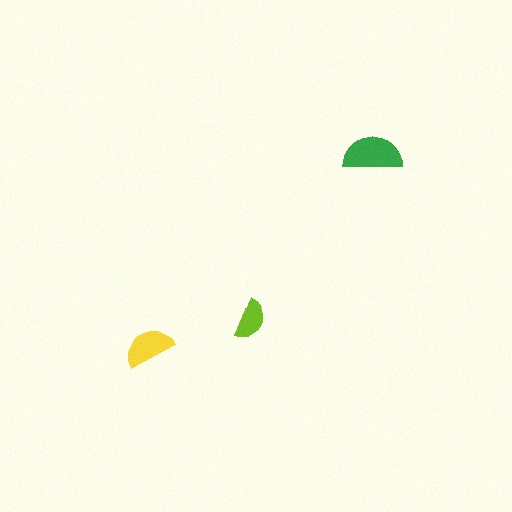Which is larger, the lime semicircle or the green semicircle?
The green one.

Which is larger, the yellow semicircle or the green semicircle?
The green one.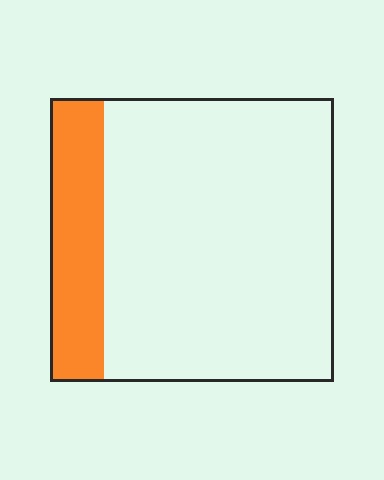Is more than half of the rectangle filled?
No.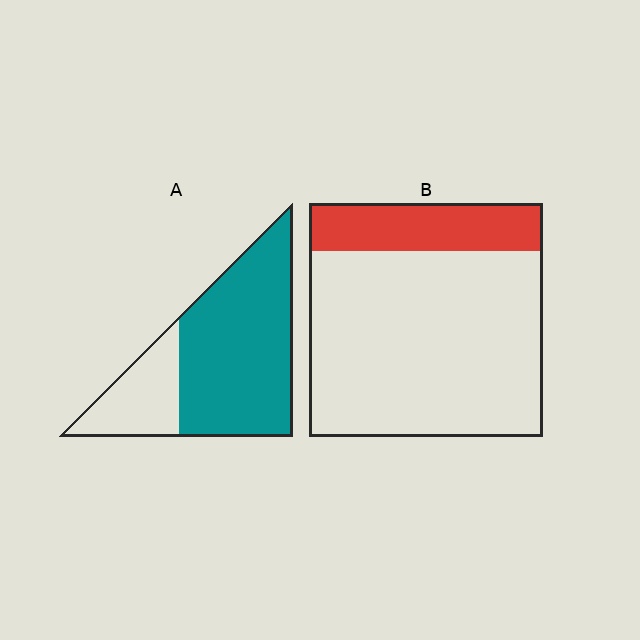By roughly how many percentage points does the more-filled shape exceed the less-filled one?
By roughly 55 percentage points (A over B).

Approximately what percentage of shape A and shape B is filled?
A is approximately 75% and B is approximately 20%.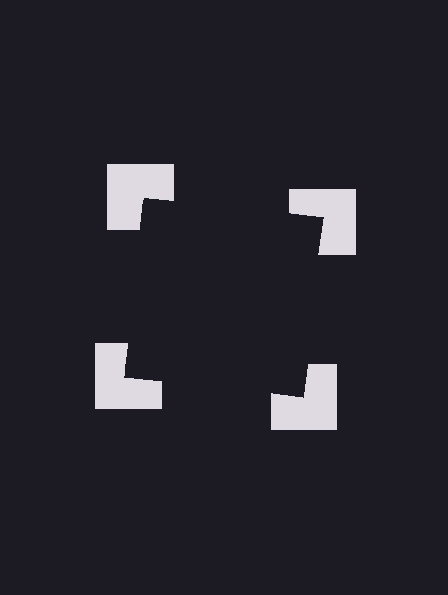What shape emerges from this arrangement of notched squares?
An illusory square — its edges are inferred from the aligned wedge cuts in the notched squares, not physically drawn.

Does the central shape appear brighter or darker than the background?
It typically appears slightly darker than the background, even though no actual brightness change is drawn.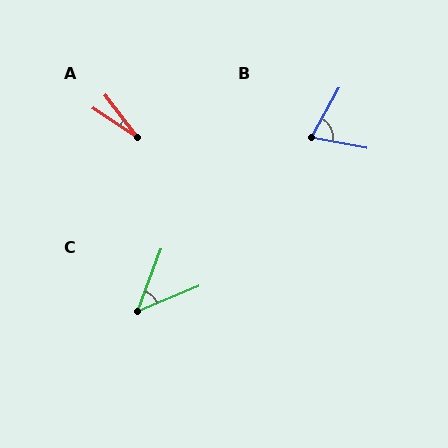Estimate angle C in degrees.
Approximately 46 degrees.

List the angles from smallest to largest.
A (19°), C (46°), B (72°).